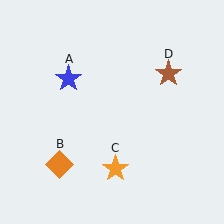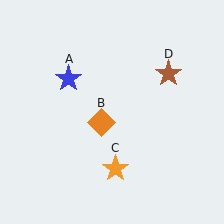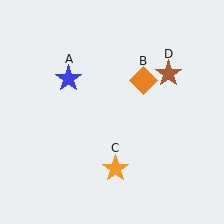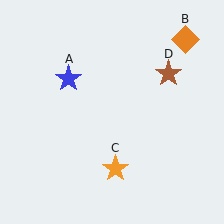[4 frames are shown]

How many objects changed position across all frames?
1 object changed position: orange diamond (object B).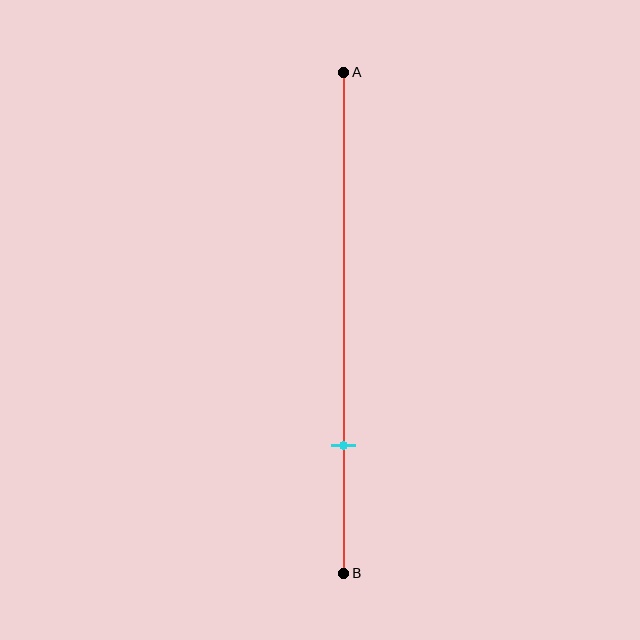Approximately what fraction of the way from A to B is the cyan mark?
The cyan mark is approximately 75% of the way from A to B.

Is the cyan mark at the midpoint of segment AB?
No, the mark is at about 75% from A, not at the 50% midpoint.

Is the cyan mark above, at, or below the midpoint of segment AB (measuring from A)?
The cyan mark is below the midpoint of segment AB.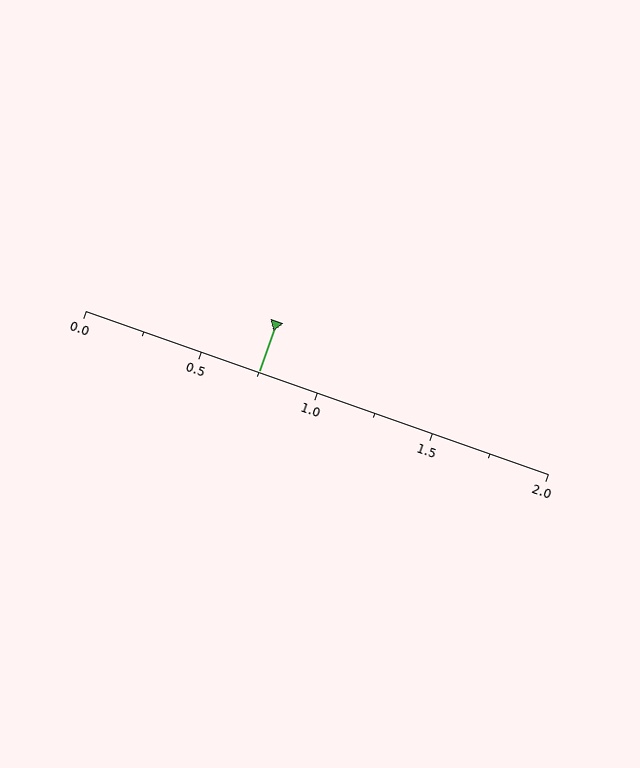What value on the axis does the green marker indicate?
The marker indicates approximately 0.75.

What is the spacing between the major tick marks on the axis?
The major ticks are spaced 0.5 apart.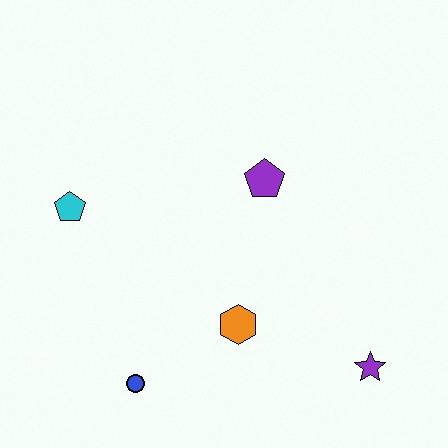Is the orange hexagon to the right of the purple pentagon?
No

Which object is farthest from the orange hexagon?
The cyan pentagon is farthest from the orange hexagon.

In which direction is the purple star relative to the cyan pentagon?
The purple star is to the right of the cyan pentagon.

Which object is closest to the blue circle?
The orange hexagon is closest to the blue circle.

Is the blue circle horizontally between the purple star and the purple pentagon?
No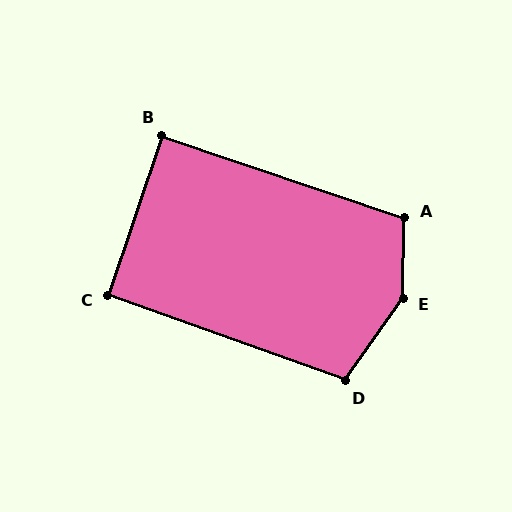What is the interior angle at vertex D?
Approximately 106 degrees (obtuse).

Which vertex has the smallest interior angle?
B, at approximately 90 degrees.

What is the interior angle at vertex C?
Approximately 91 degrees (approximately right).